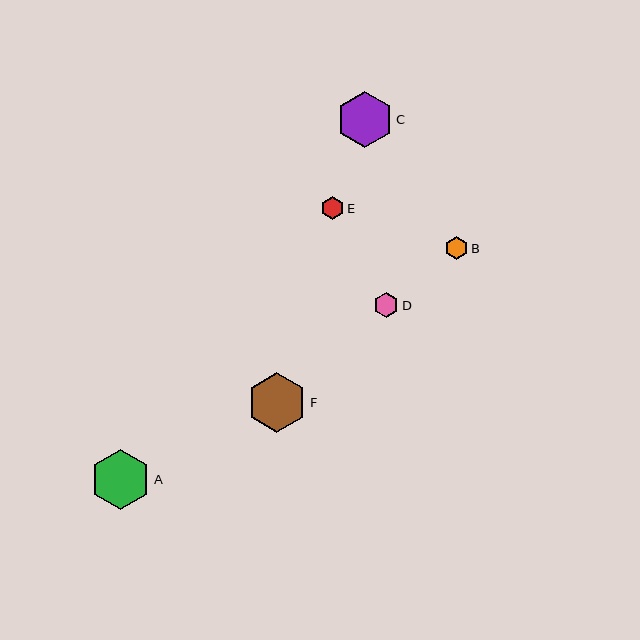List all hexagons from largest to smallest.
From largest to smallest: A, F, C, D, E, B.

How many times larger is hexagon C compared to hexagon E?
Hexagon C is approximately 2.4 times the size of hexagon E.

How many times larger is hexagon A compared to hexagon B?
Hexagon A is approximately 2.6 times the size of hexagon B.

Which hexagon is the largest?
Hexagon A is the largest with a size of approximately 60 pixels.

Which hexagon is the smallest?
Hexagon B is the smallest with a size of approximately 23 pixels.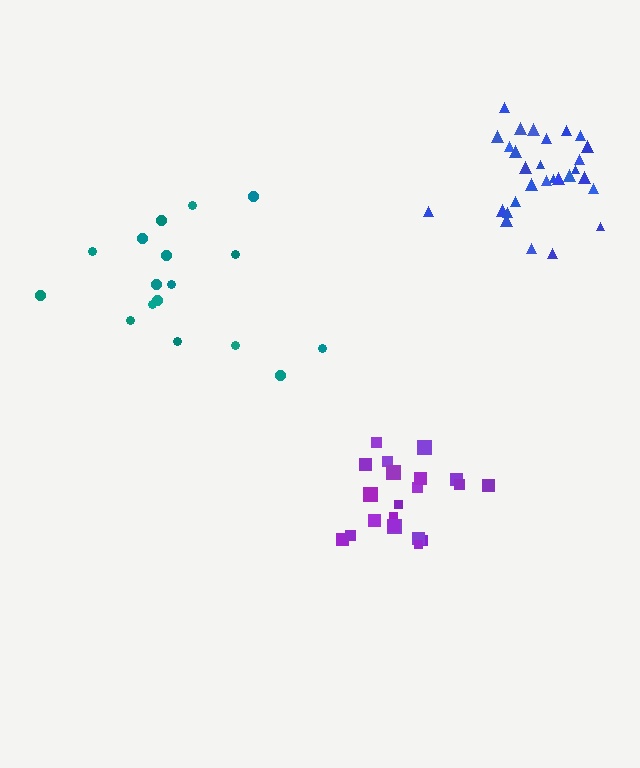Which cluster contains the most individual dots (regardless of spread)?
Blue (29).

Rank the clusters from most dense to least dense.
blue, purple, teal.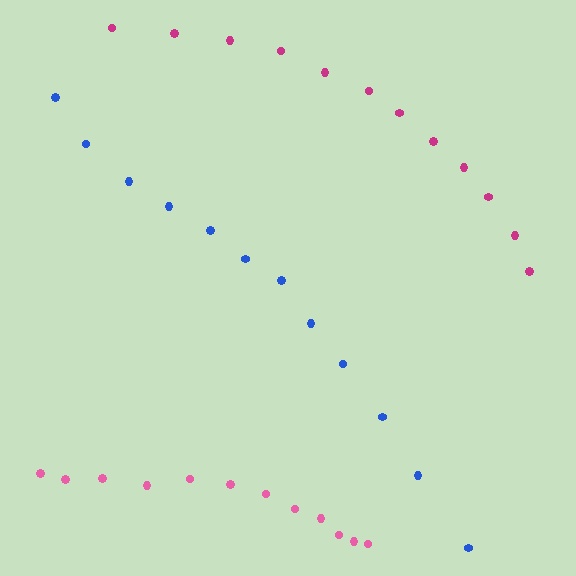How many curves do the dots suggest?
There are 3 distinct paths.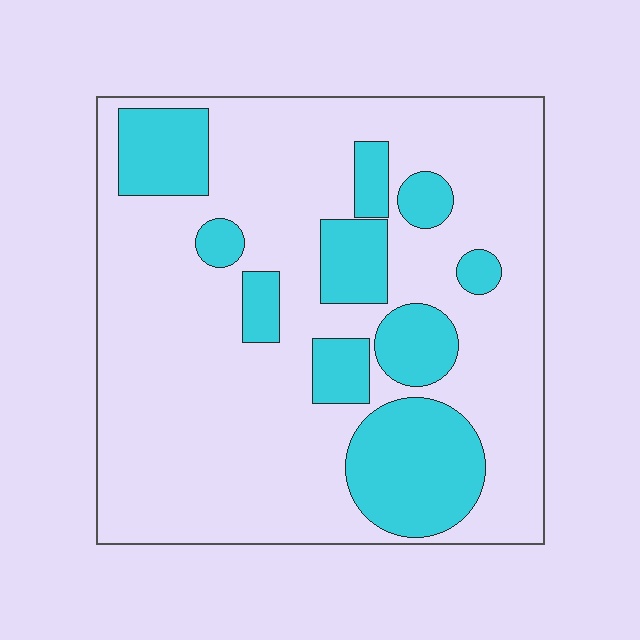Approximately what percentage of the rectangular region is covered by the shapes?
Approximately 25%.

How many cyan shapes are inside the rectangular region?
10.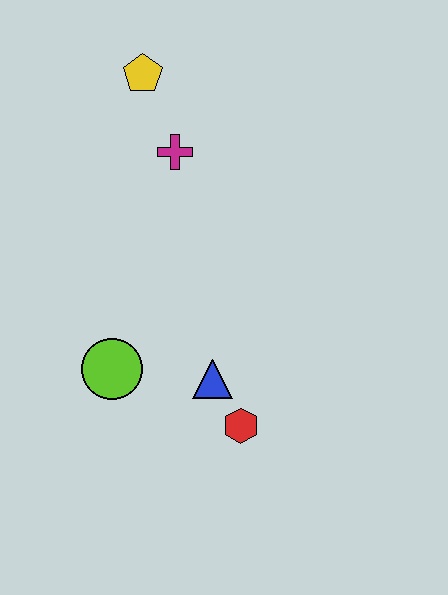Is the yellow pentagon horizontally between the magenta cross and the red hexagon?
No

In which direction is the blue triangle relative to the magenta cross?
The blue triangle is below the magenta cross.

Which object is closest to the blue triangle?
The red hexagon is closest to the blue triangle.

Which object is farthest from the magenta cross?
The red hexagon is farthest from the magenta cross.